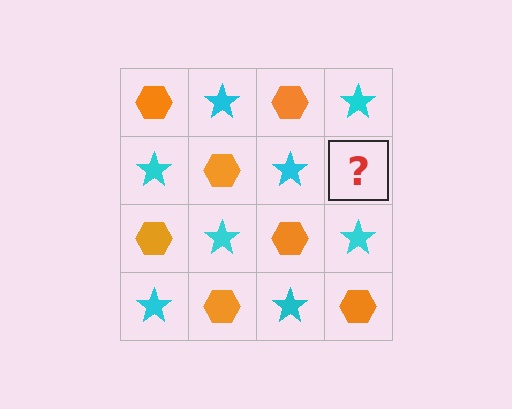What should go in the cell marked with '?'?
The missing cell should contain an orange hexagon.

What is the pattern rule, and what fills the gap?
The rule is that it alternates orange hexagon and cyan star in a checkerboard pattern. The gap should be filled with an orange hexagon.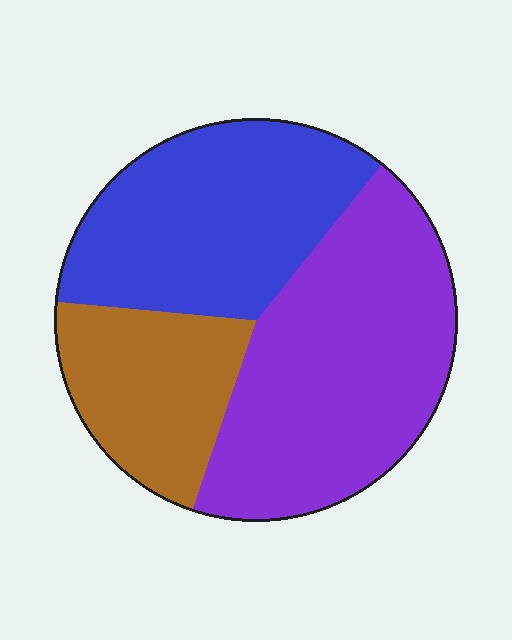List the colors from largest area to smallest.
From largest to smallest: purple, blue, brown.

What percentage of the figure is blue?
Blue takes up between a third and a half of the figure.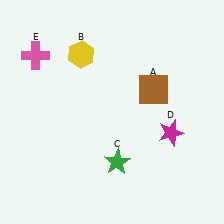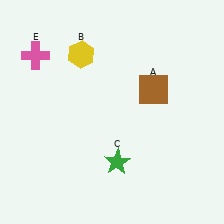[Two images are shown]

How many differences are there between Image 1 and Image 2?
There is 1 difference between the two images.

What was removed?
The magenta star (D) was removed in Image 2.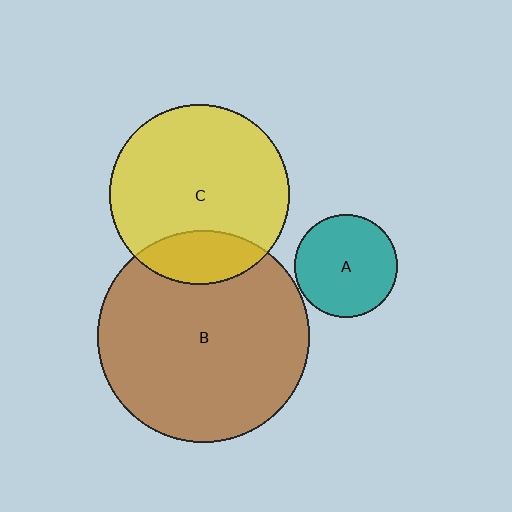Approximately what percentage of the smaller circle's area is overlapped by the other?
Approximately 20%.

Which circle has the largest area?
Circle B (brown).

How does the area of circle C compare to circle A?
Approximately 3.0 times.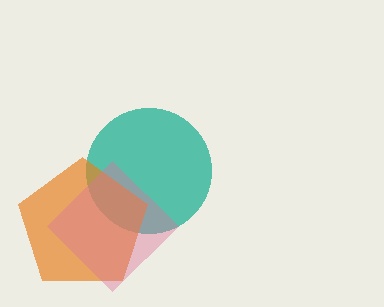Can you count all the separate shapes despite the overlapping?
Yes, there are 3 separate shapes.